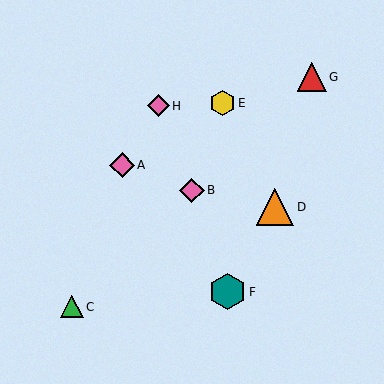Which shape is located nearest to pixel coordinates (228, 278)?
The teal hexagon (labeled F) at (227, 292) is nearest to that location.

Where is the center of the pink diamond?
The center of the pink diamond is at (158, 106).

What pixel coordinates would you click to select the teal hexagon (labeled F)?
Click at (227, 292) to select the teal hexagon F.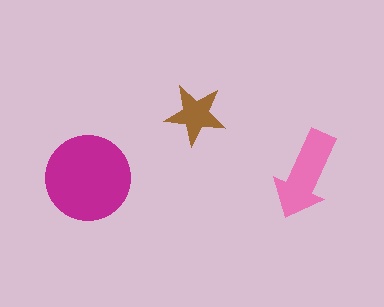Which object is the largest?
The magenta circle.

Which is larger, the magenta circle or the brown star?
The magenta circle.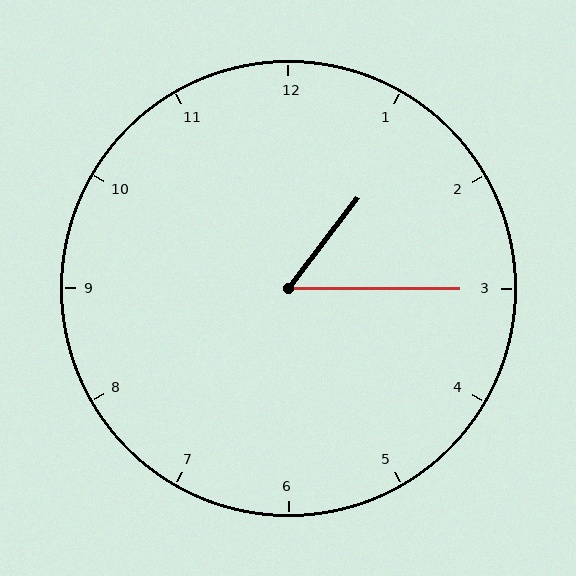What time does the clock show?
1:15.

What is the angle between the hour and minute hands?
Approximately 52 degrees.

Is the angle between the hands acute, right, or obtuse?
It is acute.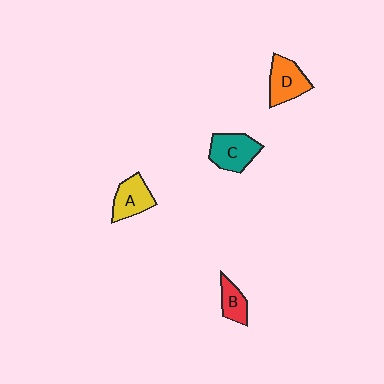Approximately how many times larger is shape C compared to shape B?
Approximately 1.7 times.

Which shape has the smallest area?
Shape B (red).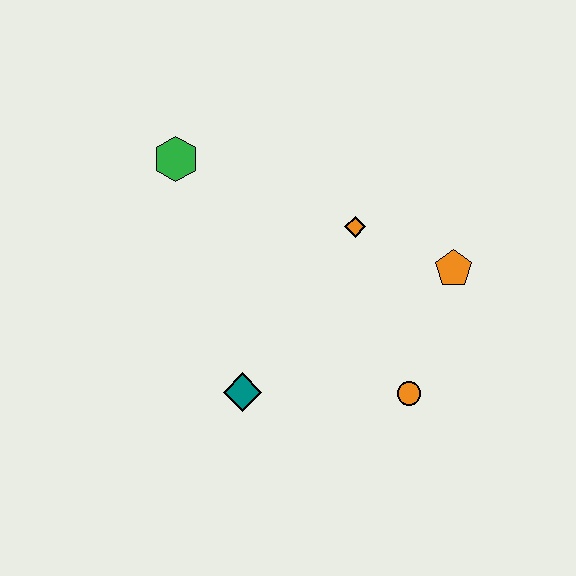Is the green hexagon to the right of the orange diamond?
No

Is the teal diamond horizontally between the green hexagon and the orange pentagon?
Yes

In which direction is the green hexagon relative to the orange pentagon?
The green hexagon is to the left of the orange pentagon.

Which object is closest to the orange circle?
The orange pentagon is closest to the orange circle.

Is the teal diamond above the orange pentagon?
No